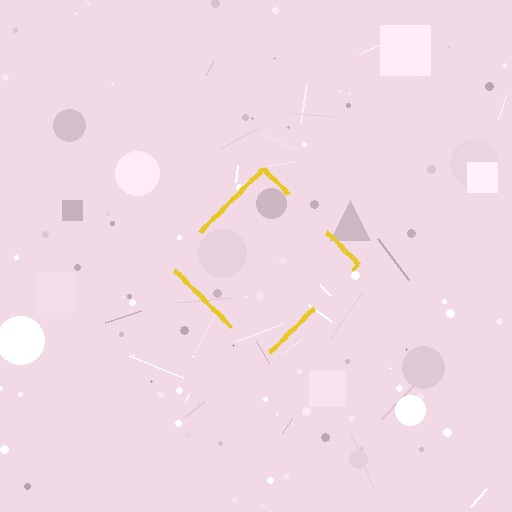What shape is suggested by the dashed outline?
The dashed outline suggests a diamond.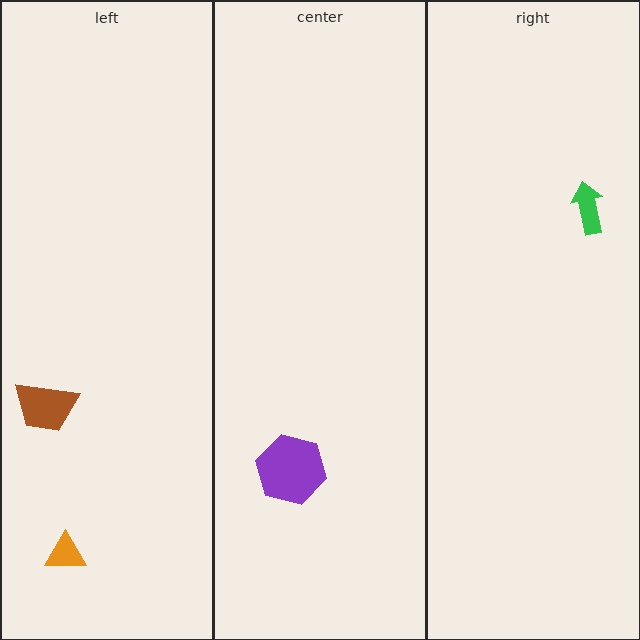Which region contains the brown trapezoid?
The left region.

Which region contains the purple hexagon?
The center region.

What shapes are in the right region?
The green arrow.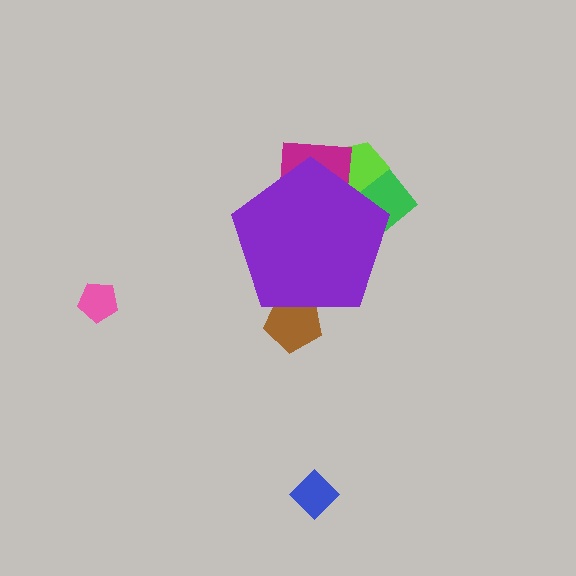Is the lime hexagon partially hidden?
Yes, the lime hexagon is partially hidden behind the purple pentagon.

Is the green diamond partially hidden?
Yes, the green diamond is partially hidden behind the purple pentagon.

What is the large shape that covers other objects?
A purple pentagon.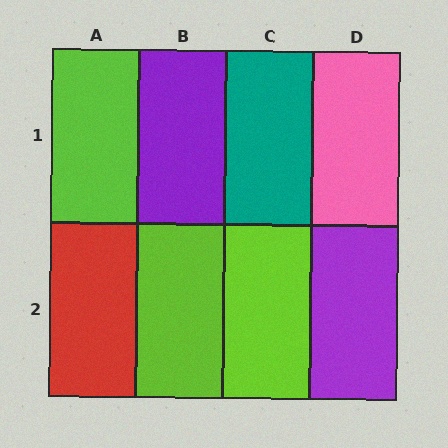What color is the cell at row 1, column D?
Pink.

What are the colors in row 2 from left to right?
Red, lime, lime, purple.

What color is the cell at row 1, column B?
Purple.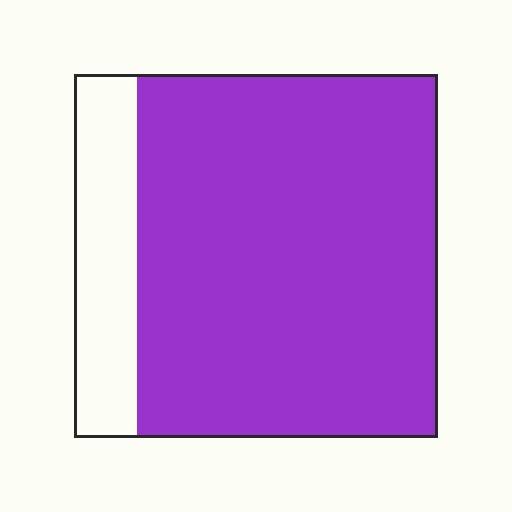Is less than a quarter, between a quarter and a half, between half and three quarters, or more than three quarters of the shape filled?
More than three quarters.